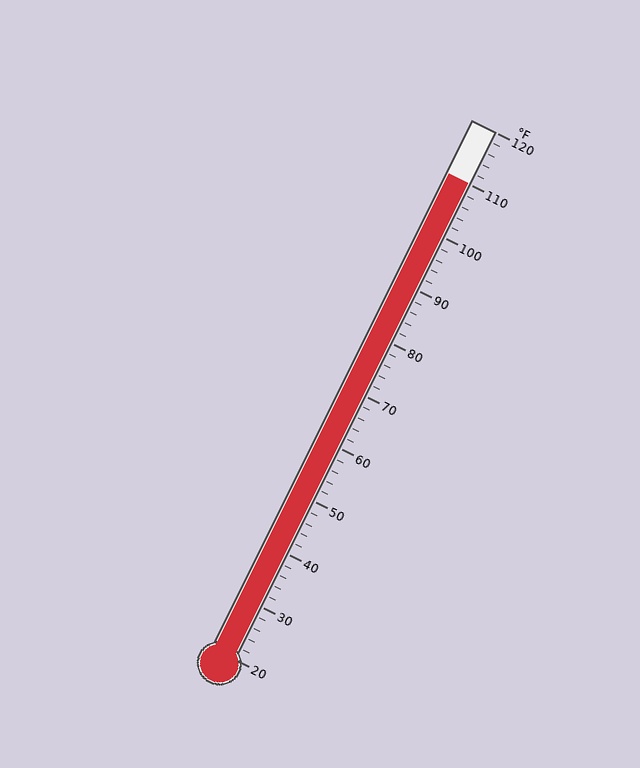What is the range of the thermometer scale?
The thermometer scale ranges from 20°F to 120°F.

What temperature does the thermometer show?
The thermometer shows approximately 110°F.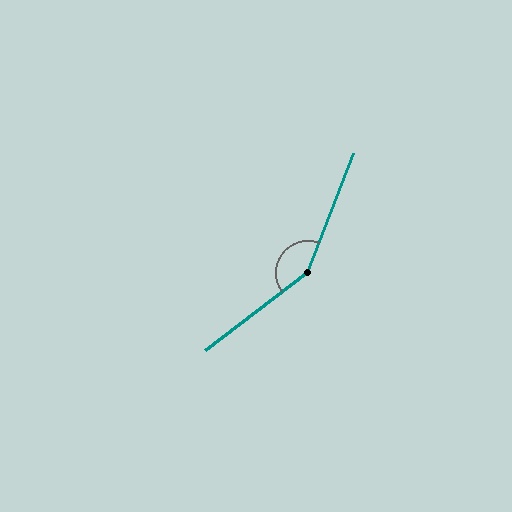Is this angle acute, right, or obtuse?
It is obtuse.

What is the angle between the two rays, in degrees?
Approximately 148 degrees.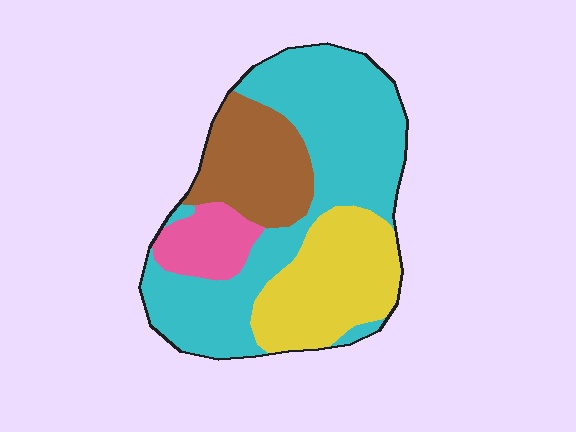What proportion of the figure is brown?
Brown takes up about one fifth (1/5) of the figure.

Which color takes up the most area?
Cyan, at roughly 50%.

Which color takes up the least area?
Pink, at roughly 10%.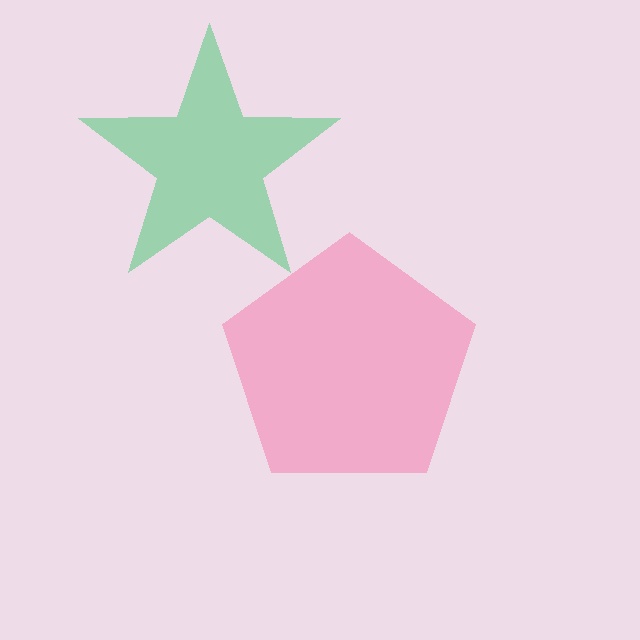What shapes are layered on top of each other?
The layered shapes are: a green star, a pink pentagon.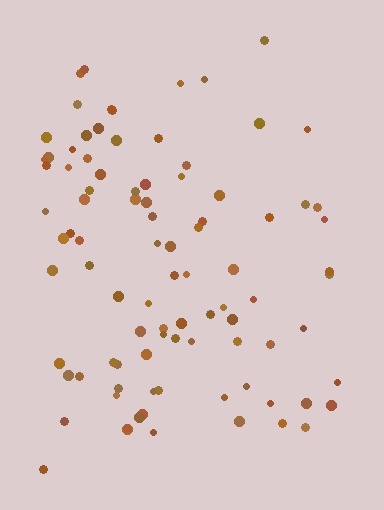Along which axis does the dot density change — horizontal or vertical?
Horizontal.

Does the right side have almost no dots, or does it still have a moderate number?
Still a moderate number, just noticeably fewer than the left.